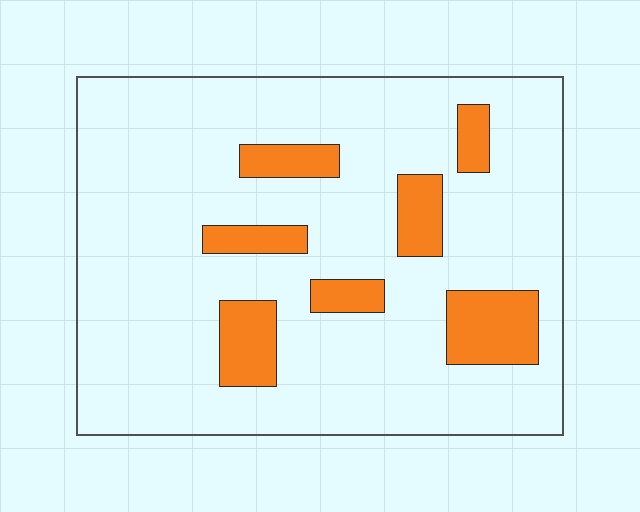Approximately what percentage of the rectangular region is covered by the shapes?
Approximately 15%.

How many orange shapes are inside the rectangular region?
7.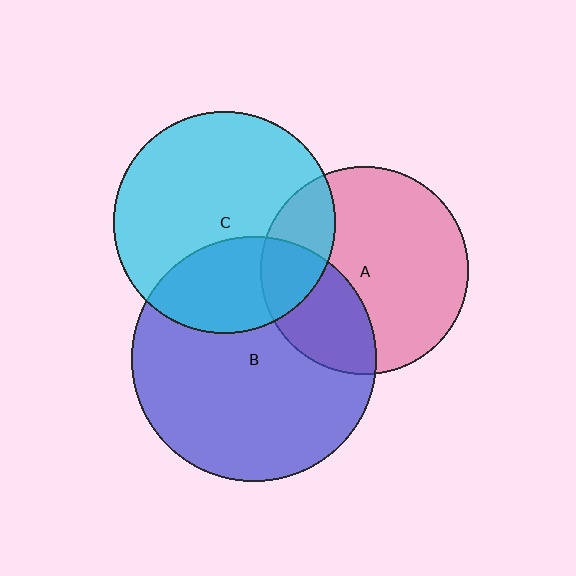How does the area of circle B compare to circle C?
Approximately 1.2 times.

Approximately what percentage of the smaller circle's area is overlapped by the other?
Approximately 30%.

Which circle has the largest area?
Circle B (blue).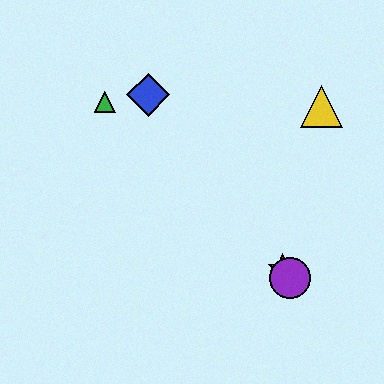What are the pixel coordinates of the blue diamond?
The blue diamond is at (148, 95).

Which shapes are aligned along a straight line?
The red star, the blue diamond, the purple circle are aligned along a straight line.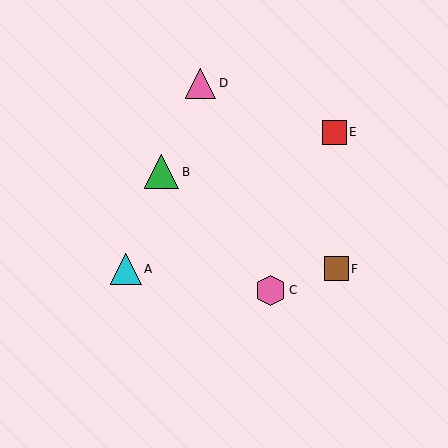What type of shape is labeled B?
Shape B is a green triangle.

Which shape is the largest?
The green triangle (labeled B) is the largest.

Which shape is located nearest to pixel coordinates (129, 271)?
The cyan triangle (labeled A) at (126, 269) is nearest to that location.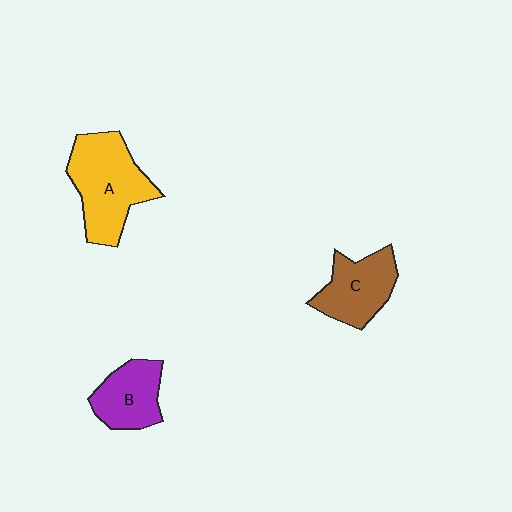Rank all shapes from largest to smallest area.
From largest to smallest: A (yellow), C (brown), B (purple).